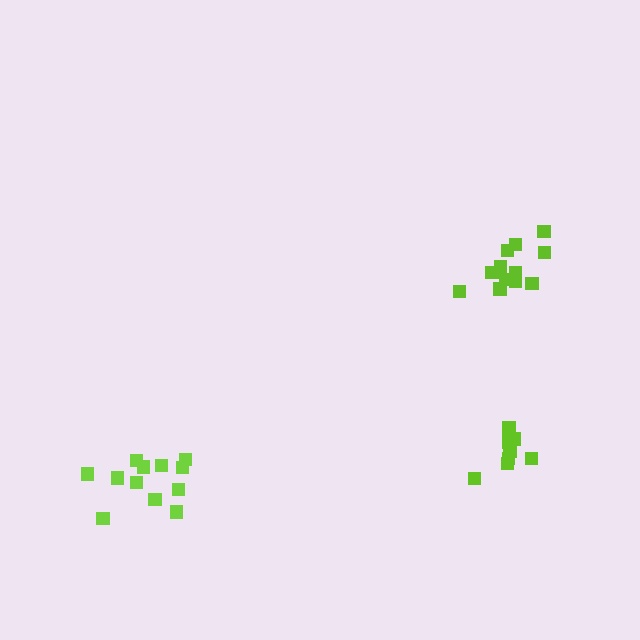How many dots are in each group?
Group 1: 12 dots, Group 2: 8 dots, Group 3: 12 dots (32 total).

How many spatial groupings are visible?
There are 3 spatial groupings.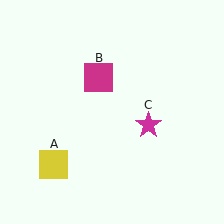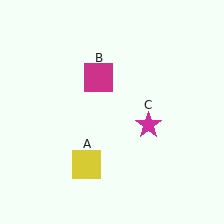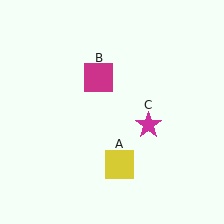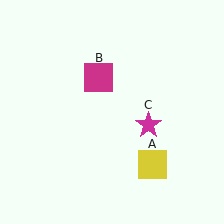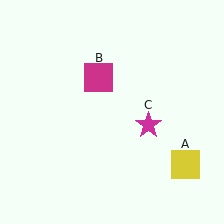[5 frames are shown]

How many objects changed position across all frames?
1 object changed position: yellow square (object A).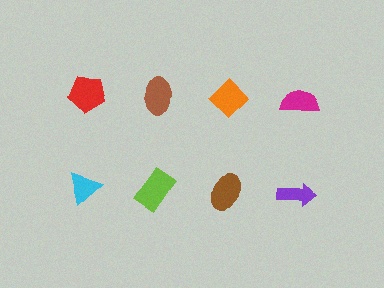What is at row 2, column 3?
A brown ellipse.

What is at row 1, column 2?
A brown ellipse.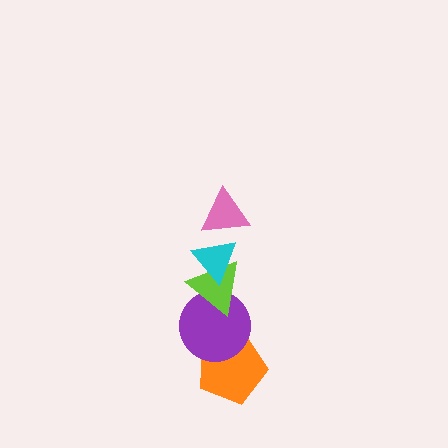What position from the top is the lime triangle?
The lime triangle is 3rd from the top.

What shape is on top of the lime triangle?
The cyan triangle is on top of the lime triangle.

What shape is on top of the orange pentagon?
The purple circle is on top of the orange pentagon.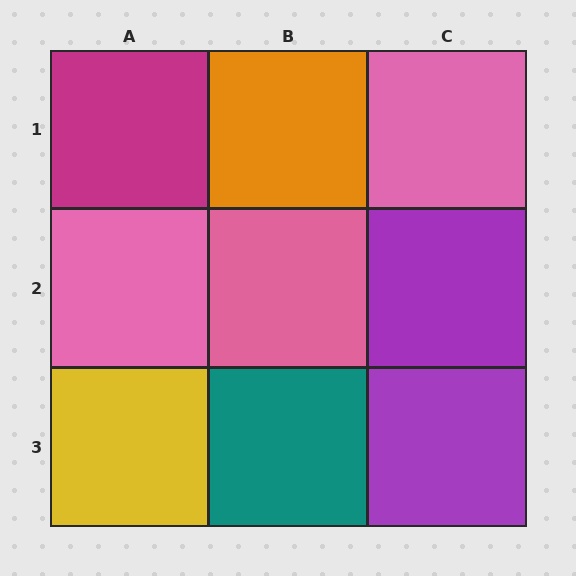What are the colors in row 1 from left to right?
Magenta, orange, pink.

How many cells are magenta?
1 cell is magenta.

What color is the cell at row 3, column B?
Teal.